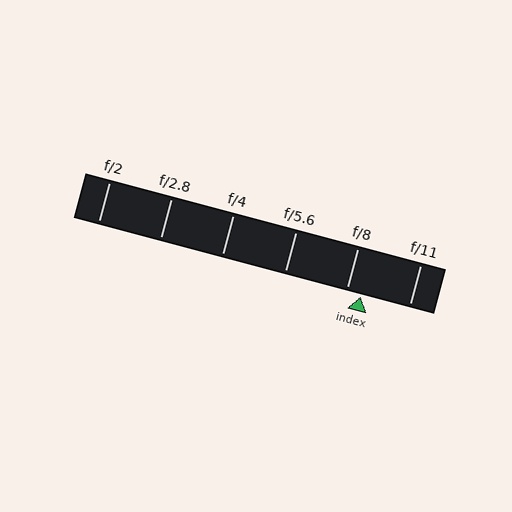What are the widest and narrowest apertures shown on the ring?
The widest aperture shown is f/2 and the narrowest is f/11.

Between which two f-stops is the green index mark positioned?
The index mark is between f/8 and f/11.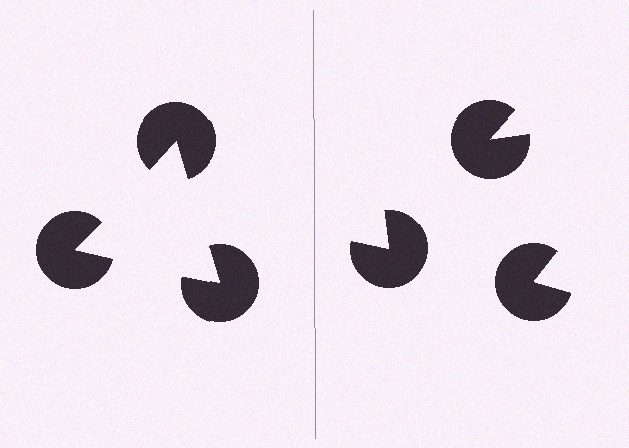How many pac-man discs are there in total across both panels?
6 — 3 on each side.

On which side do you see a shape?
An illusory triangle appears on the left side. On the right side the wedge cuts are rotated, so no coherent shape forms.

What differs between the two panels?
The pac-man discs are positioned identically on both sides; only the wedge orientations differ. On the left they align to a triangle; on the right they are misaligned.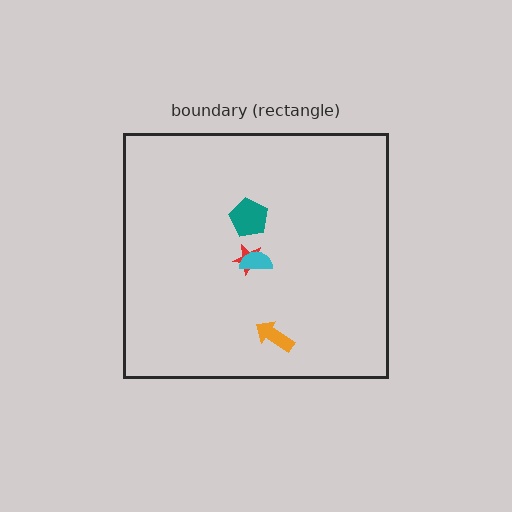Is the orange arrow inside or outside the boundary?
Inside.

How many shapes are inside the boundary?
4 inside, 0 outside.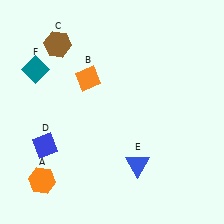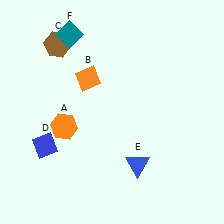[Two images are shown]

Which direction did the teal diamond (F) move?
The teal diamond (F) moved up.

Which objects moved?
The objects that moved are: the orange hexagon (A), the teal diamond (F).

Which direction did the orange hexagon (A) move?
The orange hexagon (A) moved up.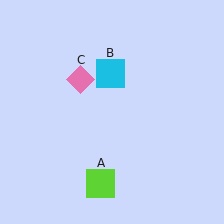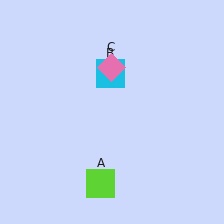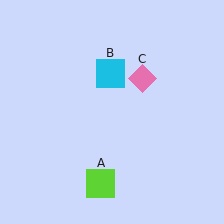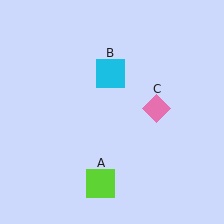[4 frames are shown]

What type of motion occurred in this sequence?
The pink diamond (object C) rotated clockwise around the center of the scene.